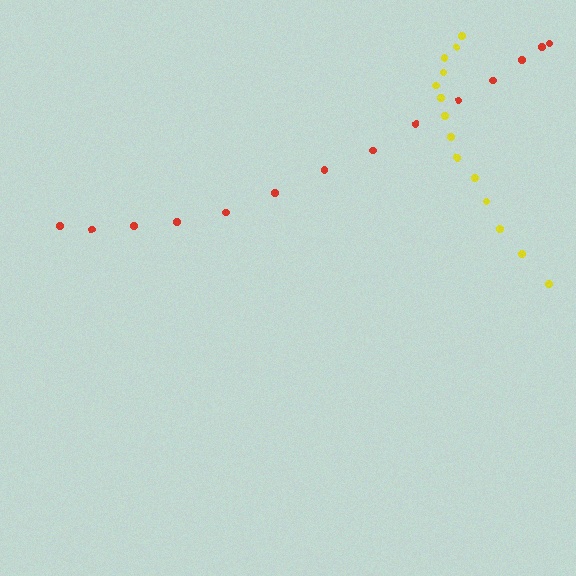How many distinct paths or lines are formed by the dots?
There are 2 distinct paths.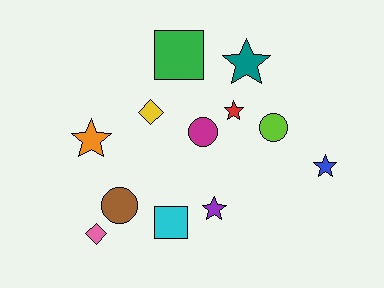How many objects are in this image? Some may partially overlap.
There are 12 objects.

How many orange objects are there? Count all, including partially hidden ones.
There is 1 orange object.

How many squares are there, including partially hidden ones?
There are 2 squares.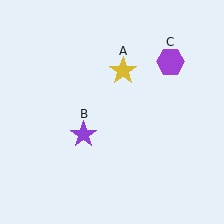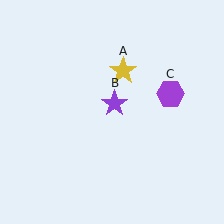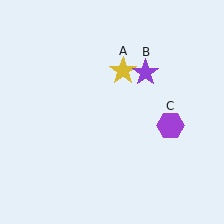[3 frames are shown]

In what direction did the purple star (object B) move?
The purple star (object B) moved up and to the right.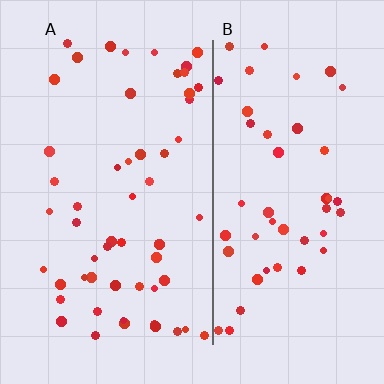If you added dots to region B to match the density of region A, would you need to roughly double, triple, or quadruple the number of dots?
Approximately double.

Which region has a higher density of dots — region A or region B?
A (the left).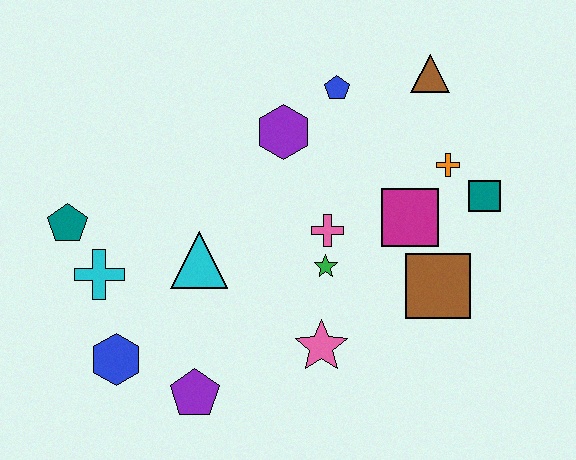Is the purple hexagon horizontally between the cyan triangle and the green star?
Yes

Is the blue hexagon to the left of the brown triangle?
Yes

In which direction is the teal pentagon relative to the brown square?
The teal pentagon is to the left of the brown square.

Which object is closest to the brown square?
The magenta square is closest to the brown square.